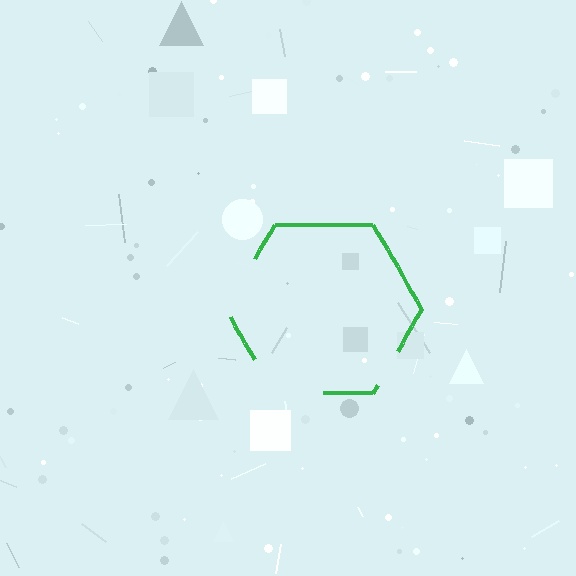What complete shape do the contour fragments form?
The contour fragments form a hexagon.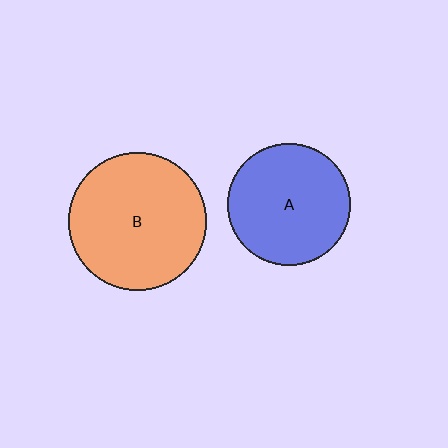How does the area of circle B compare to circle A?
Approximately 1.3 times.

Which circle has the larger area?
Circle B (orange).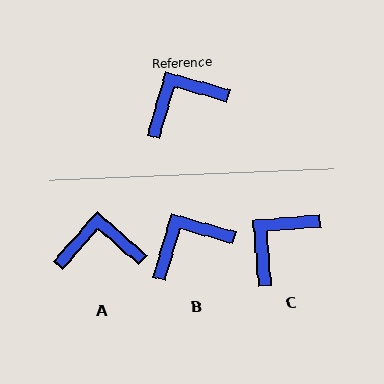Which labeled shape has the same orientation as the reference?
B.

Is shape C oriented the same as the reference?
No, it is off by about 20 degrees.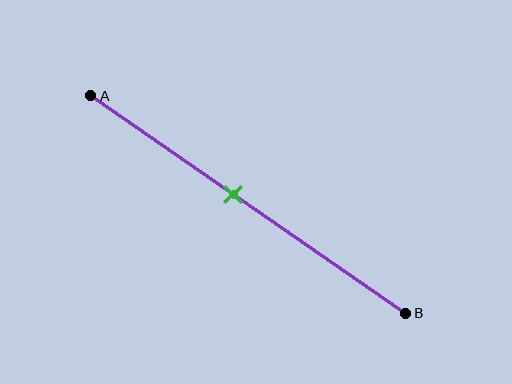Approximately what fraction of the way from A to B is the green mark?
The green mark is approximately 45% of the way from A to B.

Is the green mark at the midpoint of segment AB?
No, the mark is at about 45% from A, not at the 50% midpoint.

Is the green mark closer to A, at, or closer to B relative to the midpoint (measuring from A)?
The green mark is closer to point A than the midpoint of segment AB.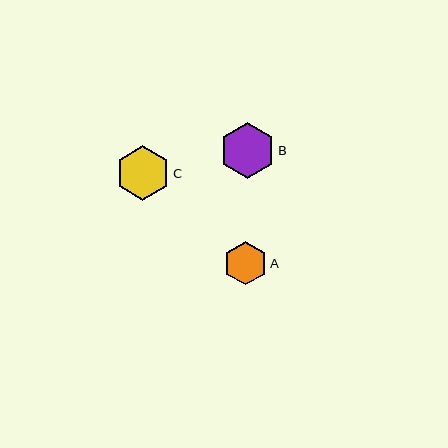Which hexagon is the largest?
Hexagon B is the largest with a size of approximately 55 pixels.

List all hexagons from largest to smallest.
From largest to smallest: B, C, A.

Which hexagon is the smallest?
Hexagon A is the smallest with a size of approximately 43 pixels.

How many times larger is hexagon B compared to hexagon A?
Hexagon B is approximately 1.3 times the size of hexagon A.